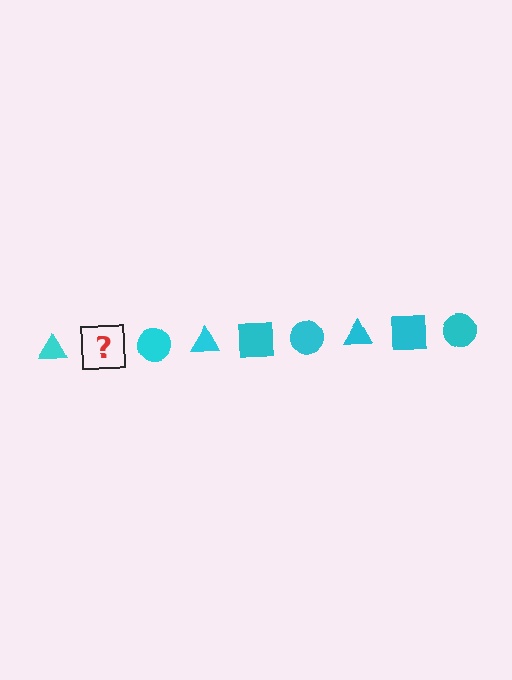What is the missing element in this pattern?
The missing element is a cyan square.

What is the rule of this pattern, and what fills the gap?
The rule is that the pattern cycles through triangle, square, circle shapes in cyan. The gap should be filled with a cyan square.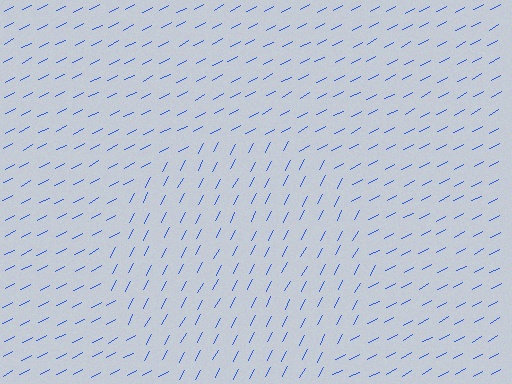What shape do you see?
I see a circle.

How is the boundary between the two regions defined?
The boundary is defined purely by a change in line orientation (approximately 34 degrees difference). All lines are the same color and thickness.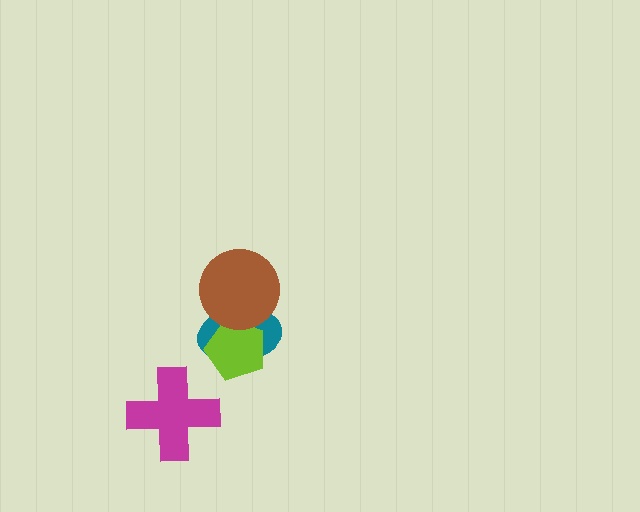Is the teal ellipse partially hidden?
Yes, it is partially covered by another shape.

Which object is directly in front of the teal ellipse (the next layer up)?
The lime pentagon is directly in front of the teal ellipse.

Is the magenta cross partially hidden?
No, no other shape covers it.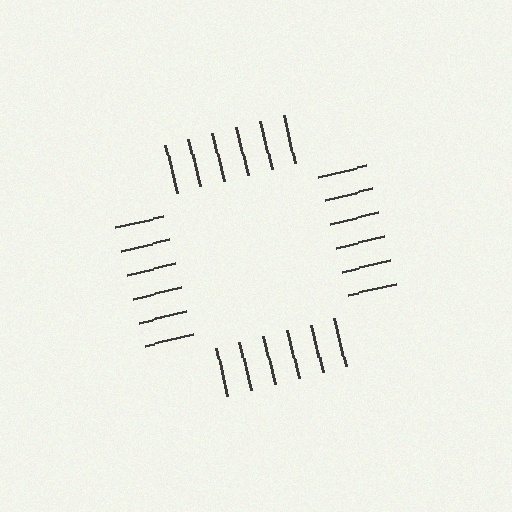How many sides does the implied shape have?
4 sides — the line-ends trace a square.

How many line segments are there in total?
24 — 6 along each of the 4 edges.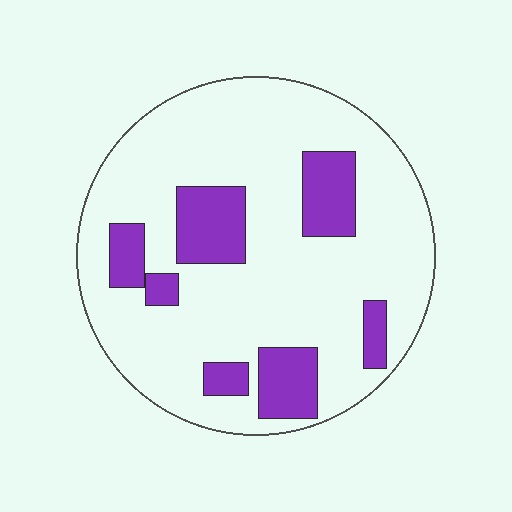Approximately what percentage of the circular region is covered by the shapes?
Approximately 20%.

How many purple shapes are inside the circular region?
7.